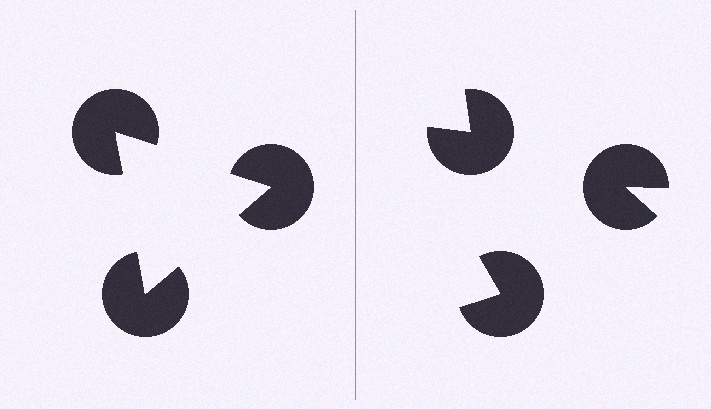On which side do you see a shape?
An illusory triangle appears on the left side. On the right side the wedge cuts are rotated, so no coherent shape forms.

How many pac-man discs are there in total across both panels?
6 — 3 on each side.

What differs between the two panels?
The pac-man discs are positioned identically on both sides; only the wedge orientations differ. On the left they align to a triangle; on the right they are misaligned.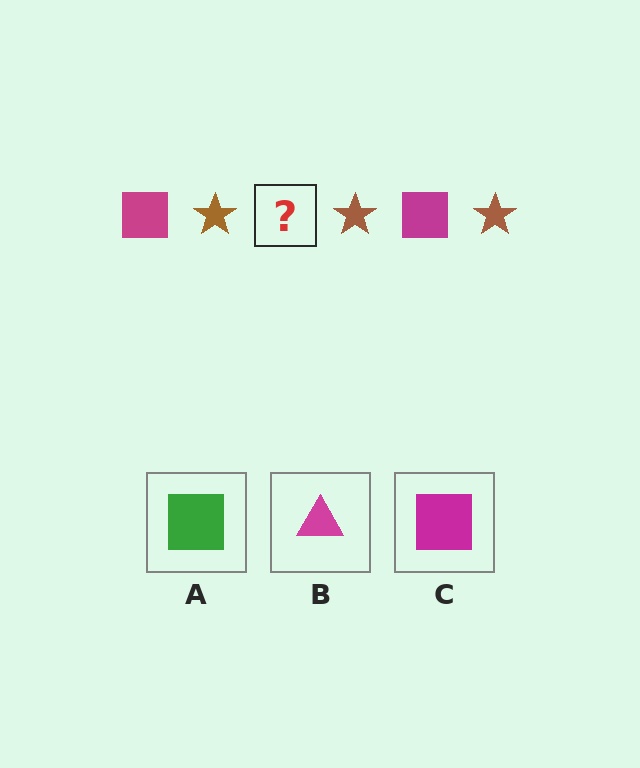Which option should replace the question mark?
Option C.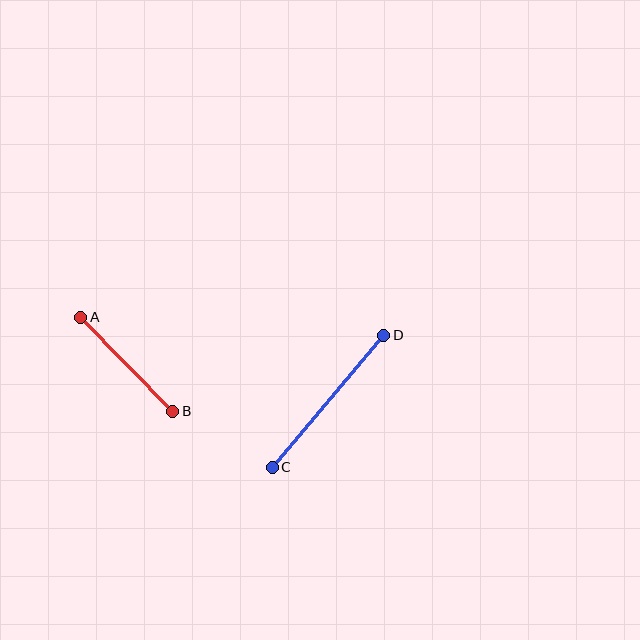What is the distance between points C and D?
The distance is approximately 173 pixels.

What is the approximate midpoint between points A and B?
The midpoint is at approximately (127, 364) pixels.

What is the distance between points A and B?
The distance is approximately 131 pixels.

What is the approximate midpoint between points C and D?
The midpoint is at approximately (328, 401) pixels.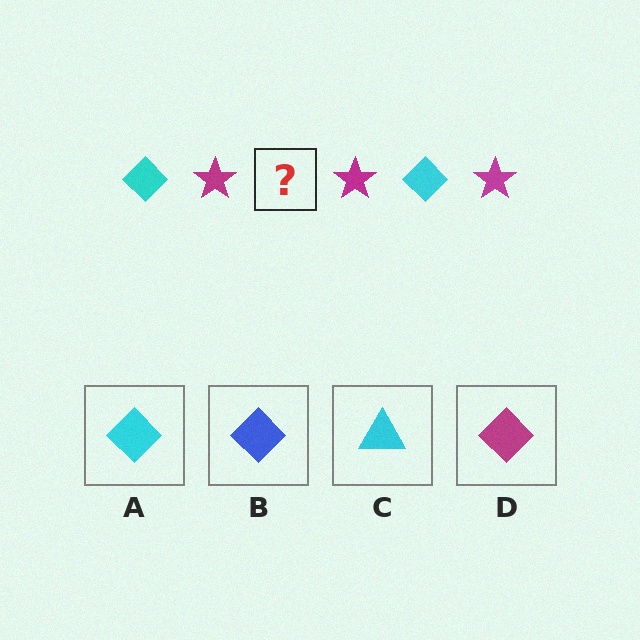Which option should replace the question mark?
Option A.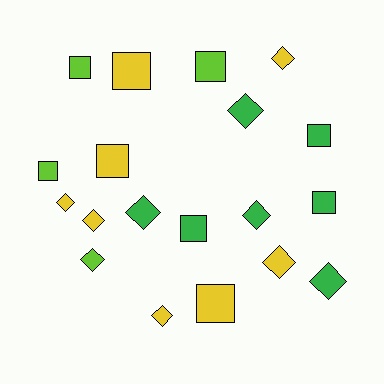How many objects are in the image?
There are 19 objects.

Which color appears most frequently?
Yellow, with 8 objects.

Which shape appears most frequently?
Diamond, with 10 objects.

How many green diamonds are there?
There are 4 green diamonds.